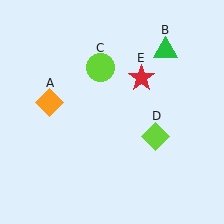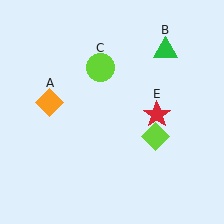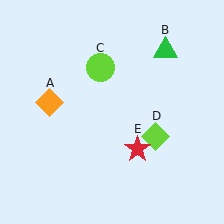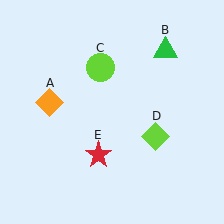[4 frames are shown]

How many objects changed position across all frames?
1 object changed position: red star (object E).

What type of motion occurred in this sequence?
The red star (object E) rotated clockwise around the center of the scene.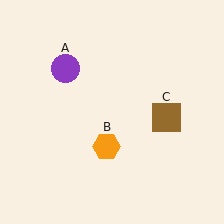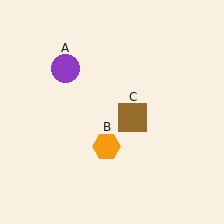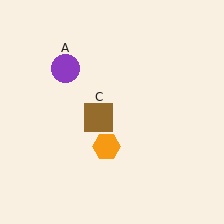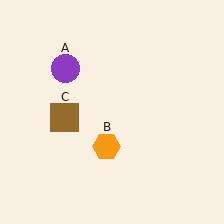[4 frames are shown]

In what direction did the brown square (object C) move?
The brown square (object C) moved left.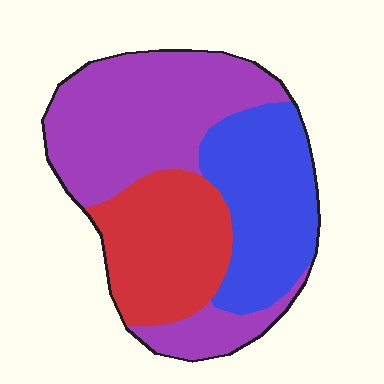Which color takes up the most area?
Purple, at roughly 45%.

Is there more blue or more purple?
Purple.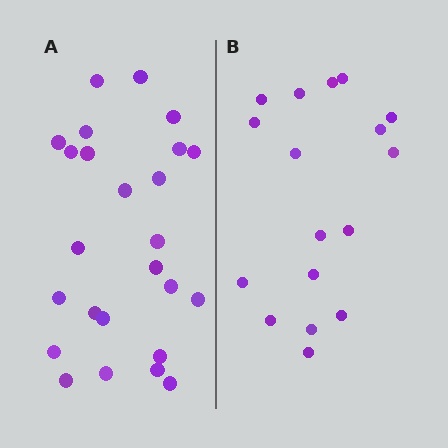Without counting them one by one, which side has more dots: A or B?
Region A (the left region) has more dots.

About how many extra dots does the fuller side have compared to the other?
Region A has roughly 8 or so more dots than region B.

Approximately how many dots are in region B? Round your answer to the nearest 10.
About 20 dots. (The exact count is 17, which rounds to 20.)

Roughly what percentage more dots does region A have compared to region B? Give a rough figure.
About 45% more.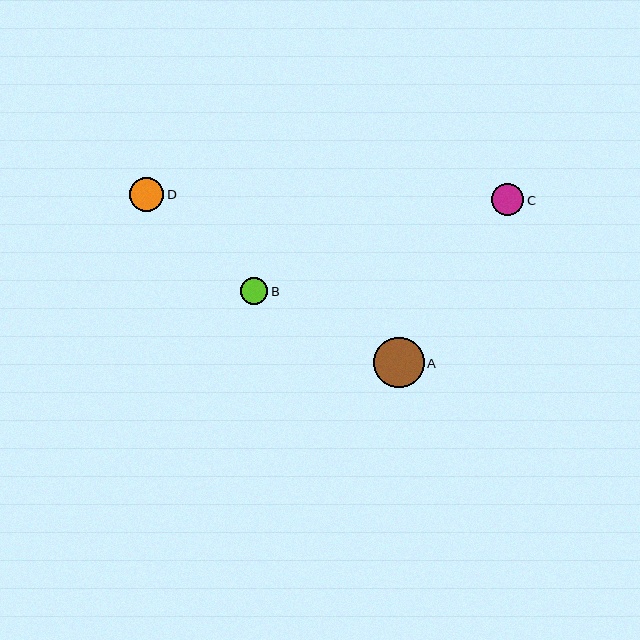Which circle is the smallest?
Circle B is the smallest with a size of approximately 27 pixels.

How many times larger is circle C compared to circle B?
Circle C is approximately 1.2 times the size of circle B.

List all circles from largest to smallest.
From largest to smallest: A, D, C, B.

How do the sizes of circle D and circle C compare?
Circle D and circle C are approximately the same size.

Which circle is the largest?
Circle A is the largest with a size of approximately 51 pixels.